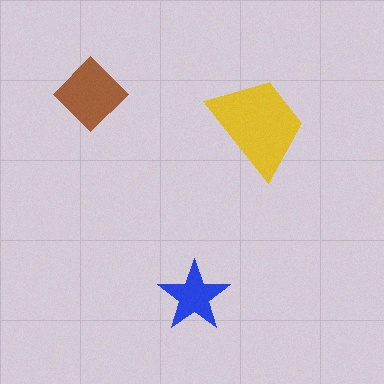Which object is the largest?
The yellow trapezoid.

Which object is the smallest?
The blue star.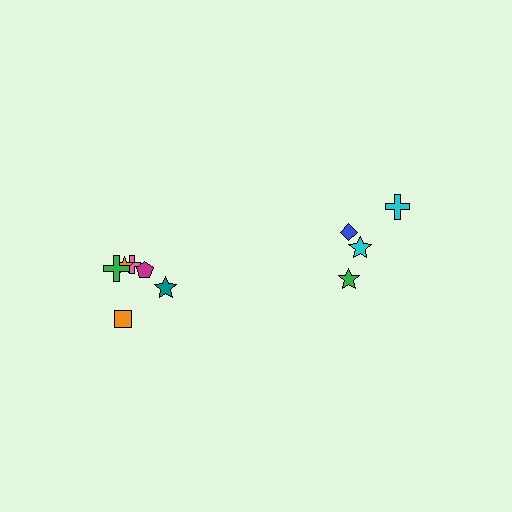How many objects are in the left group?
There are 6 objects.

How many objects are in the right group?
There are 4 objects.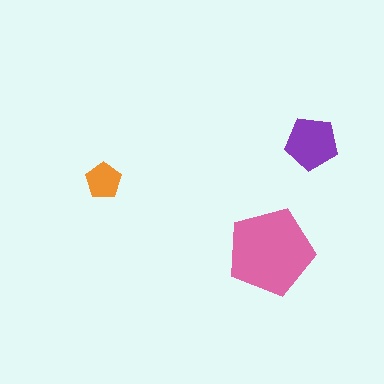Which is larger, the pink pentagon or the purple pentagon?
The pink one.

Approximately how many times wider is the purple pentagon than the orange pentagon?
About 1.5 times wider.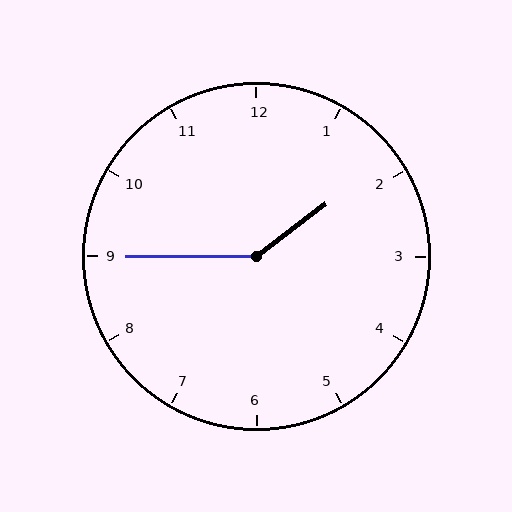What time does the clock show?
1:45.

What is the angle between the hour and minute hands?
Approximately 142 degrees.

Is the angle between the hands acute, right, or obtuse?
It is obtuse.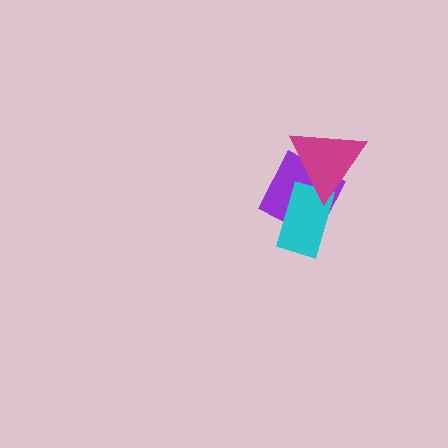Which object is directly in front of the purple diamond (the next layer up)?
The cyan rectangle is directly in front of the purple diamond.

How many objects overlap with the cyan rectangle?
2 objects overlap with the cyan rectangle.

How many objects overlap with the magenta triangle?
2 objects overlap with the magenta triangle.